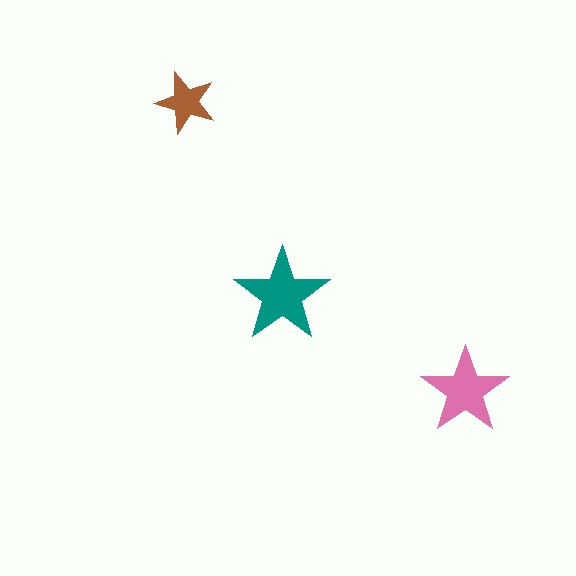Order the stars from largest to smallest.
the teal one, the pink one, the brown one.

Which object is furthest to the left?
The brown star is leftmost.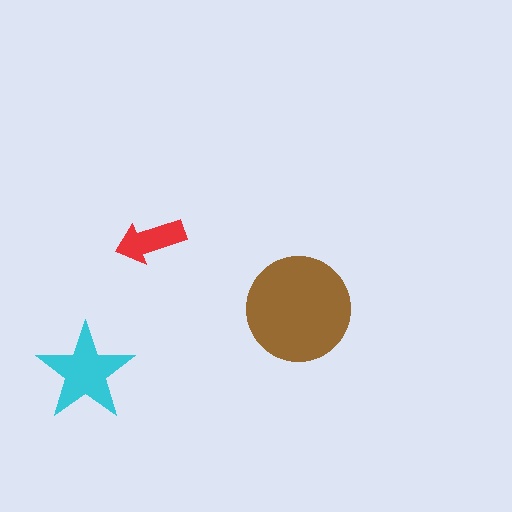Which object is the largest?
The brown circle.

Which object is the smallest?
The red arrow.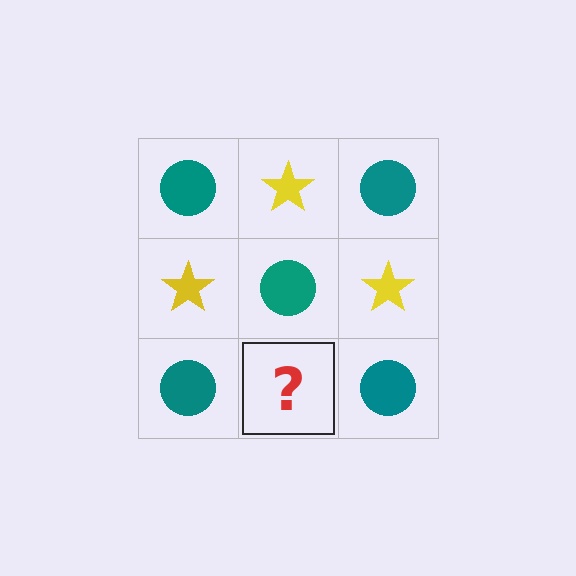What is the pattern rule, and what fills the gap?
The rule is that it alternates teal circle and yellow star in a checkerboard pattern. The gap should be filled with a yellow star.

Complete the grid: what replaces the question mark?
The question mark should be replaced with a yellow star.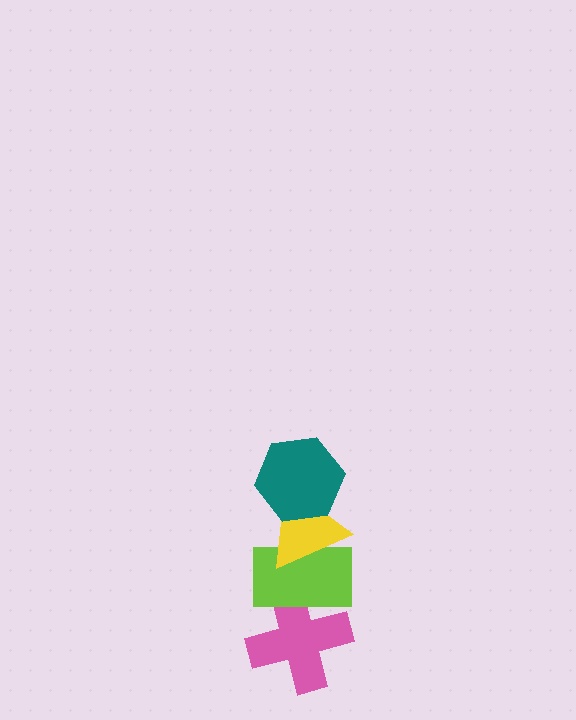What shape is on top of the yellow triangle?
The teal hexagon is on top of the yellow triangle.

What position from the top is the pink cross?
The pink cross is 4th from the top.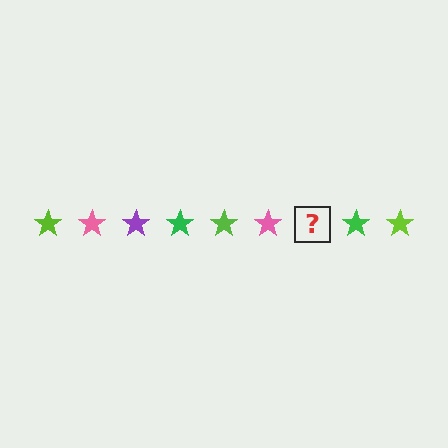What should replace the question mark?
The question mark should be replaced with a purple star.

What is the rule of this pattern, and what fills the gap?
The rule is that the pattern cycles through lime, pink, purple, green stars. The gap should be filled with a purple star.